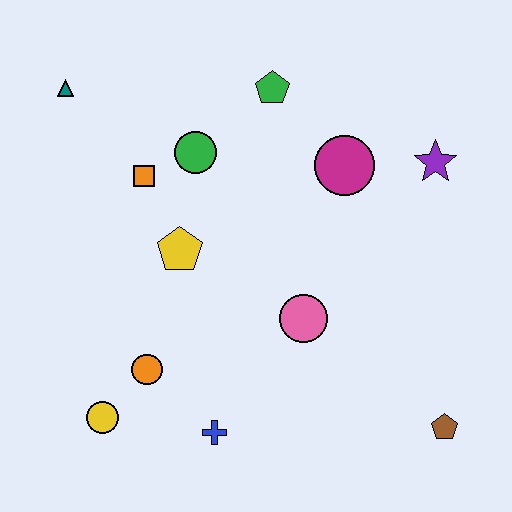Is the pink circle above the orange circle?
Yes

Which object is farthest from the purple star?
The yellow circle is farthest from the purple star.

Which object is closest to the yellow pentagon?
The orange square is closest to the yellow pentagon.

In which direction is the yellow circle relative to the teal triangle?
The yellow circle is below the teal triangle.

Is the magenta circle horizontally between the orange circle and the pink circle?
No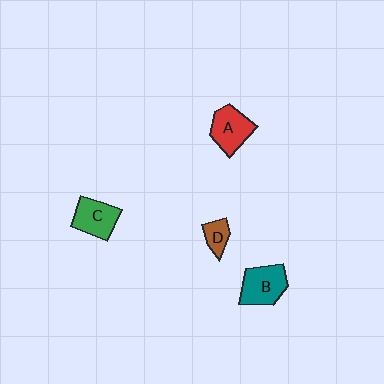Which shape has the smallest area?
Shape D (brown).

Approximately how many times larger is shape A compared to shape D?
Approximately 2.0 times.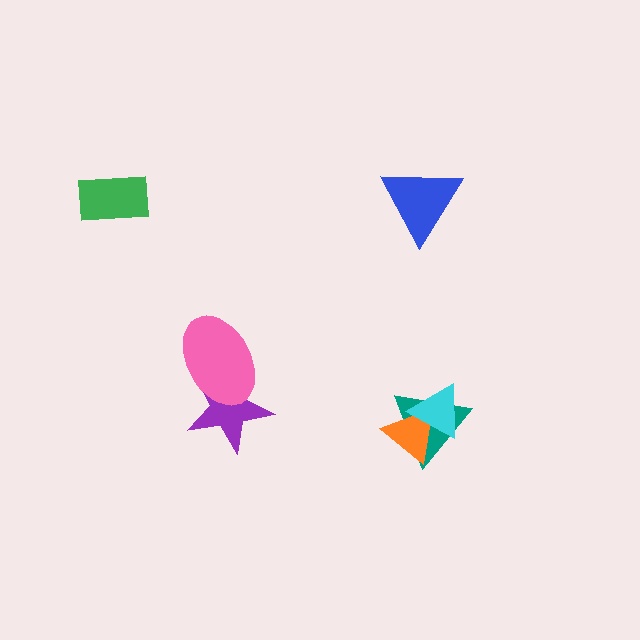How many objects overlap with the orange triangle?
2 objects overlap with the orange triangle.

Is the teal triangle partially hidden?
Yes, it is partially covered by another shape.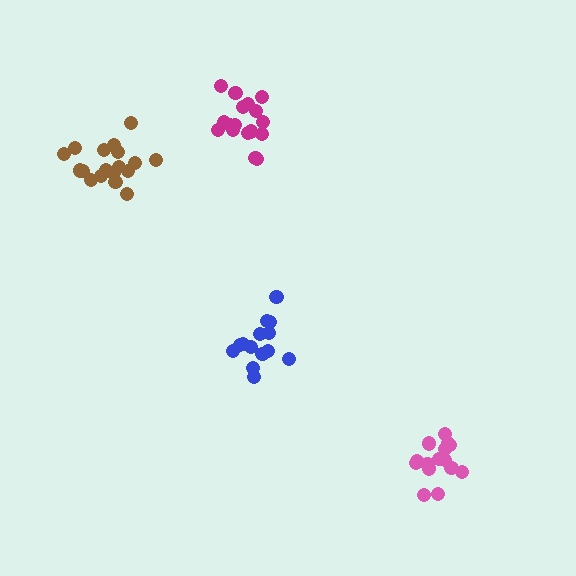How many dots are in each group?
Group 1: 14 dots, Group 2: 15 dots, Group 3: 17 dots, Group 4: 18 dots (64 total).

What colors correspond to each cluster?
The clusters are colored: blue, pink, magenta, brown.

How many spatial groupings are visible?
There are 4 spatial groupings.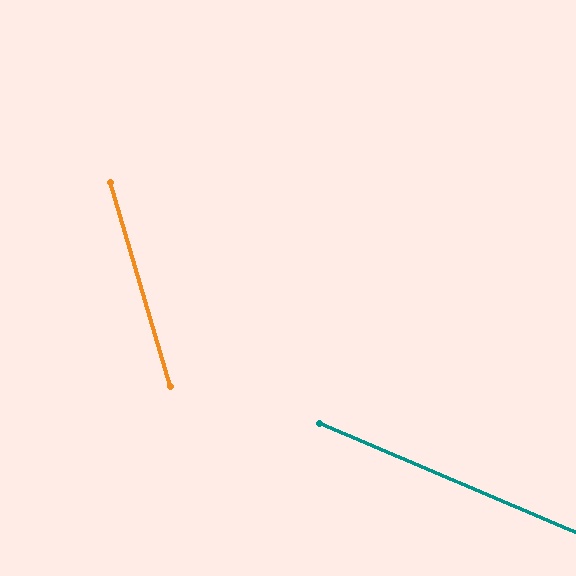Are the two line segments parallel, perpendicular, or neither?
Neither parallel nor perpendicular — they differ by about 51°.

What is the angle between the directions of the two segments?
Approximately 51 degrees.